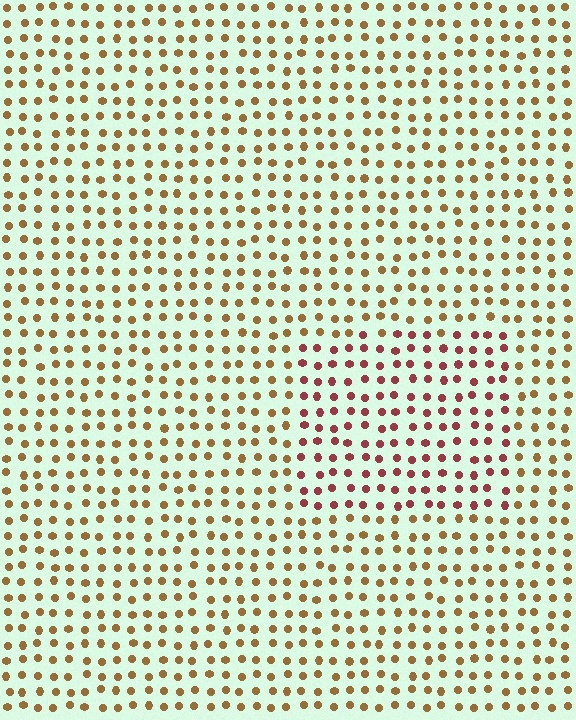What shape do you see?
I see a rectangle.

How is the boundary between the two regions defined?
The boundary is defined purely by a slight shift in hue (about 42 degrees). Spacing, size, and orientation are identical on both sides.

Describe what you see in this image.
The image is filled with small brown elements in a uniform arrangement. A rectangle-shaped region is visible where the elements are tinted to a slightly different hue, forming a subtle color boundary.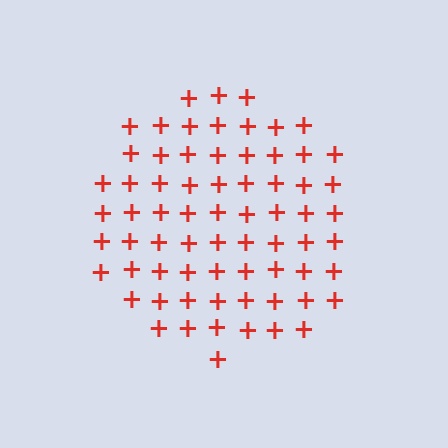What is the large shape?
The large shape is a circle.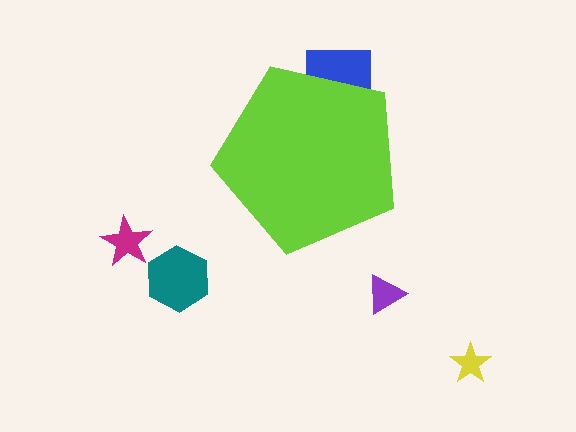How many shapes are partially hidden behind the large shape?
1 shape is partially hidden.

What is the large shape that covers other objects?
A lime pentagon.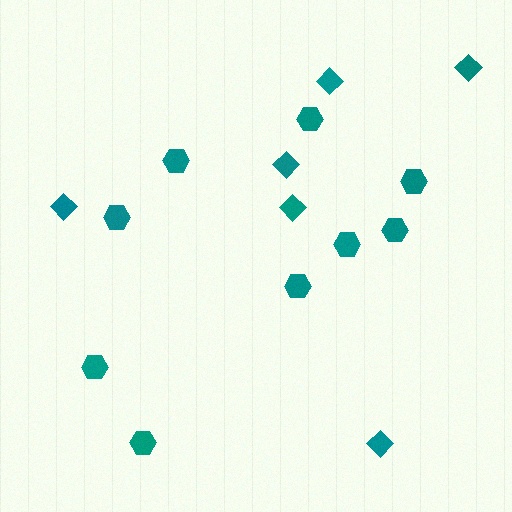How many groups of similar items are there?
There are 2 groups: one group of hexagons (9) and one group of diamonds (6).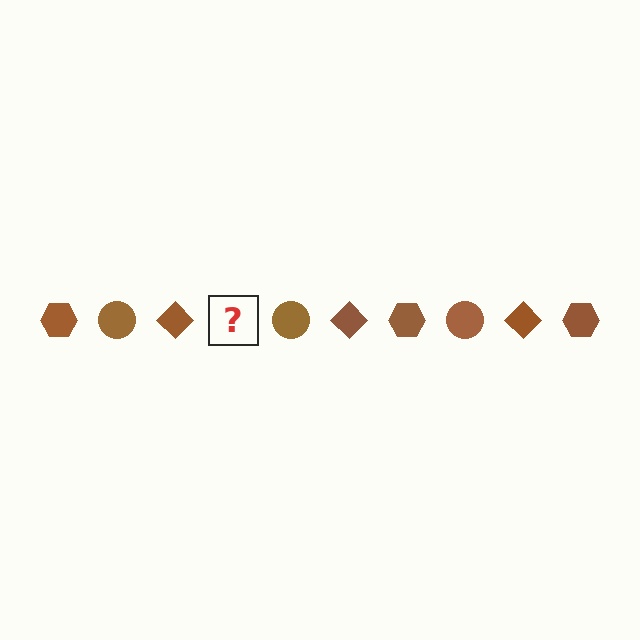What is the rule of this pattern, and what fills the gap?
The rule is that the pattern cycles through hexagon, circle, diamond shapes in brown. The gap should be filled with a brown hexagon.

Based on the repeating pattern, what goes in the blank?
The blank should be a brown hexagon.